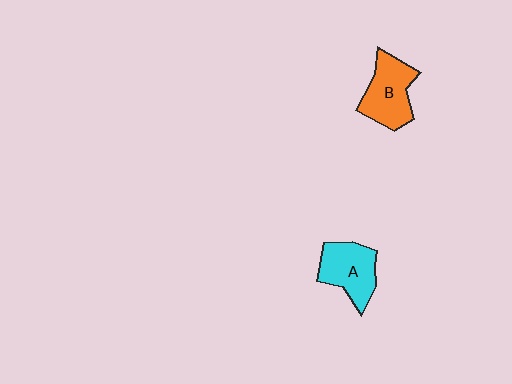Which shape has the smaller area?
Shape A (cyan).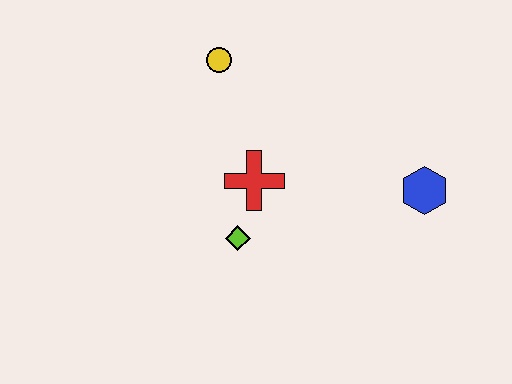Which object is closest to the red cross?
The lime diamond is closest to the red cross.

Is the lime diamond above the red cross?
No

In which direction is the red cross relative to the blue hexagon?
The red cross is to the left of the blue hexagon.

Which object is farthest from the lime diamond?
The blue hexagon is farthest from the lime diamond.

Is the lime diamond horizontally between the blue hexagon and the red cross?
No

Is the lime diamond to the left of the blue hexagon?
Yes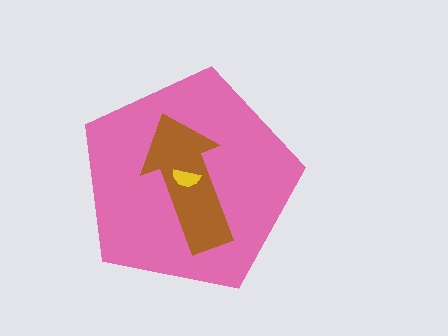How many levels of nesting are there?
3.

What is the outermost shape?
The pink pentagon.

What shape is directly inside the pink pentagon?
The brown arrow.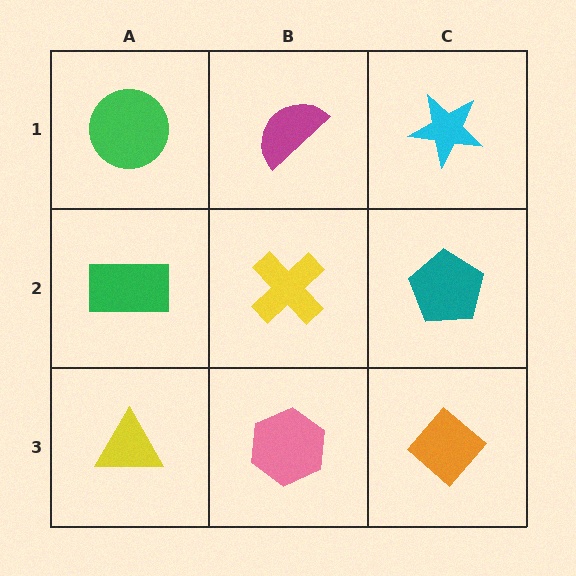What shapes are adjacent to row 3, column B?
A yellow cross (row 2, column B), a yellow triangle (row 3, column A), an orange diamond (row 3, column C).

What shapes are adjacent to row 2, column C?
A cyan star (row 1, column C), an orange diamond (row 3, column C), a yellow cross (row 2, column B).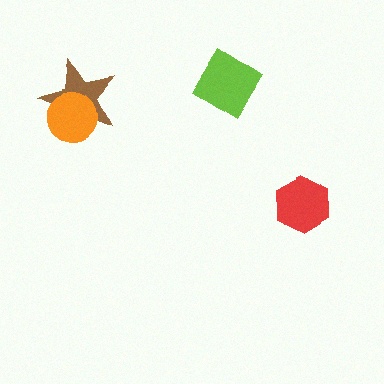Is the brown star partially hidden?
Yes, it is partially covered by another shape.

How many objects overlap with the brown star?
1 object overlaps with the brown star.